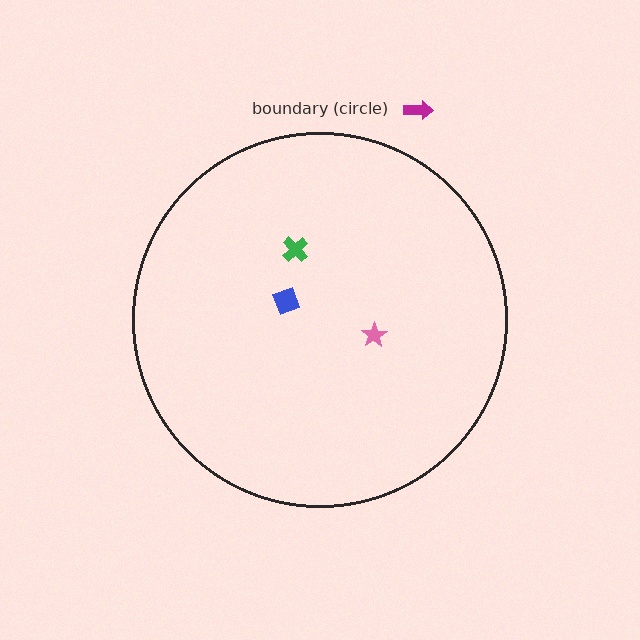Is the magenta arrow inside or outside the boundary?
Outside.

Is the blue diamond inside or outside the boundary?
Inside.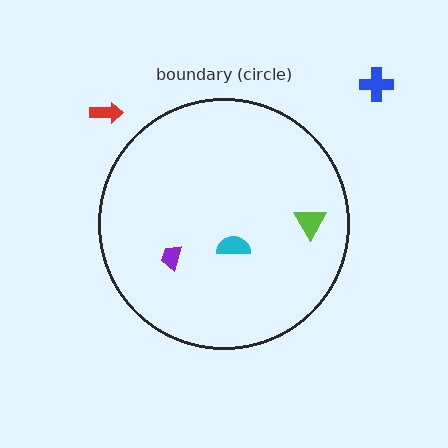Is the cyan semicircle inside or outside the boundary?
Inside.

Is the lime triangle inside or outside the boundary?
Inside.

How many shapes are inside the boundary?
3 inside, 2 outside.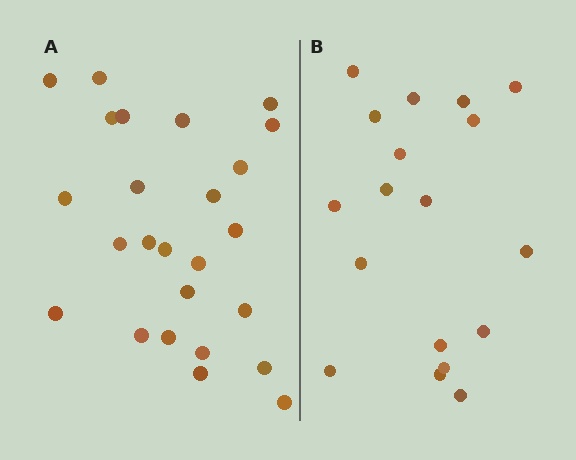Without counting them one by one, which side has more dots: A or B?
Region A (the left region) has more dots.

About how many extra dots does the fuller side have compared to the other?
Region A has roughly 8 or so more dots than region B.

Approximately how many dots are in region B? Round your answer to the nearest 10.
About 20 dots. (The exact count is 18, which rounds to 20.)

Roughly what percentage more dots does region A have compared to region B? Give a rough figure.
About 40% more.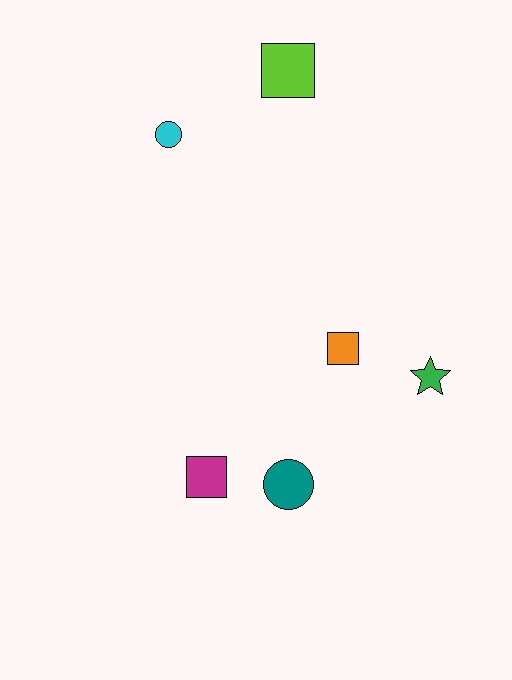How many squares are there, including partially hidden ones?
There are 3 squares.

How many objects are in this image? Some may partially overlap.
There are 6 objects.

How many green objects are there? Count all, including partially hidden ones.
There is 1 green object.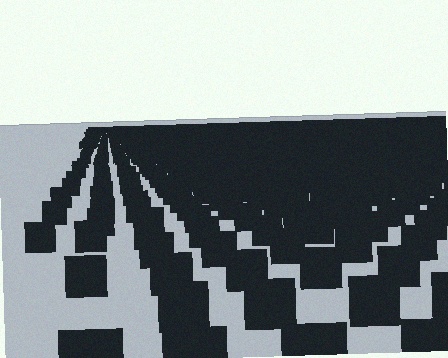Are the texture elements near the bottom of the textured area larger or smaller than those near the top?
Larger. Near the bottom, elements are closer to the viewer and appear at a bigger on-screen size.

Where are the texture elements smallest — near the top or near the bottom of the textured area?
Near the top.